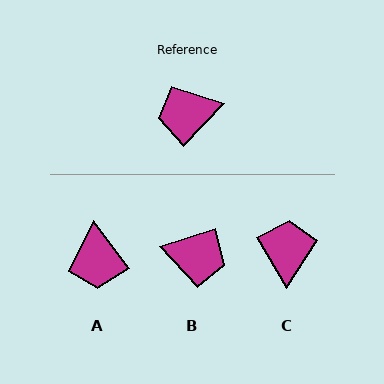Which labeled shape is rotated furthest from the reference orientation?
B, about 151 degrees away.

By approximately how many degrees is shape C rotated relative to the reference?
Approximately 105 degrees clockwise.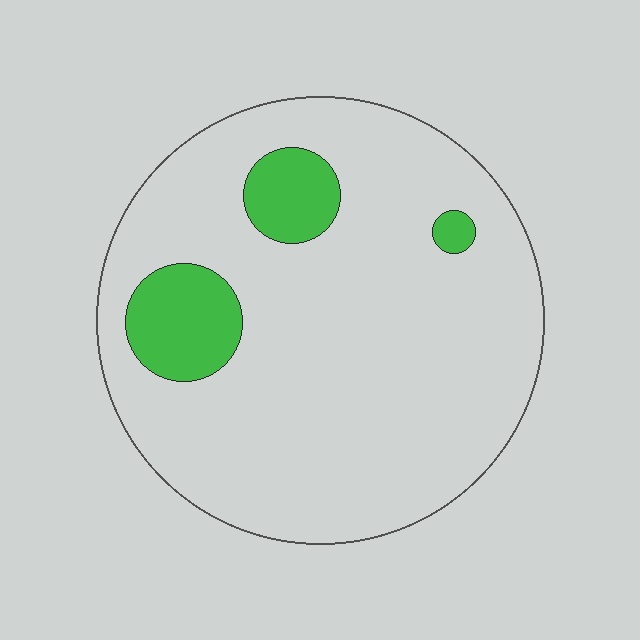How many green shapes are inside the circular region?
3.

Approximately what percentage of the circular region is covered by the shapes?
Approximately 15%.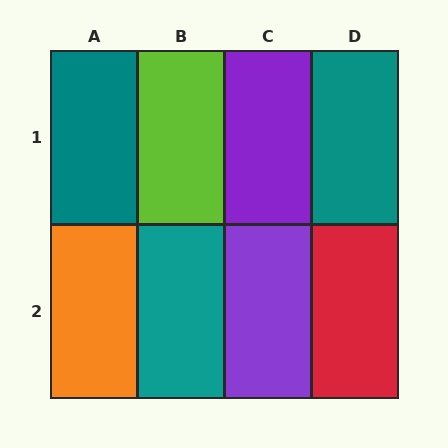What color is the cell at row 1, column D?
Teal.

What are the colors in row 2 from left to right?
Orange, teal, purple, red.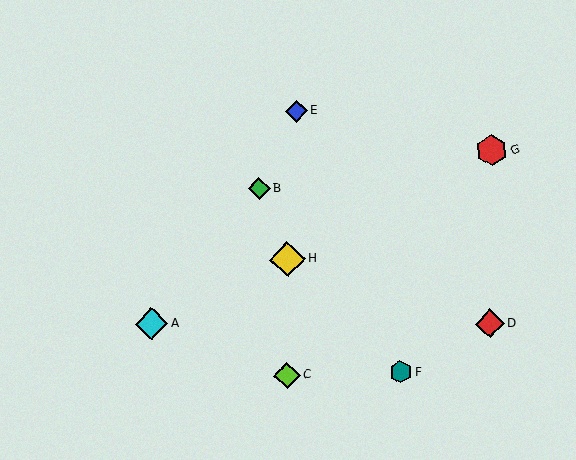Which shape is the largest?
The yellow diamond (labeled H) is the largest.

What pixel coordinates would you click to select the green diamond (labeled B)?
Click at (259, 189) to select the green diamond B.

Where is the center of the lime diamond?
The center of the lime diamond is at (287, 375).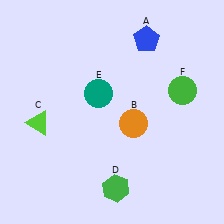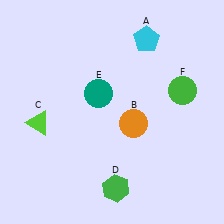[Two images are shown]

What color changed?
The pentagon (A) changed from blue in Image 1 to cyan in Image 2.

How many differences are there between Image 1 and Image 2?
There is 1 difference between the two images.